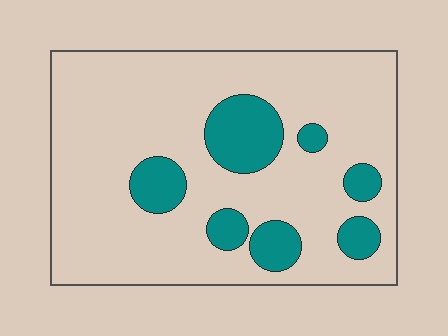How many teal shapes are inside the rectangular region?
7.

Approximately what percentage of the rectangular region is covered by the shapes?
Approximately 20%.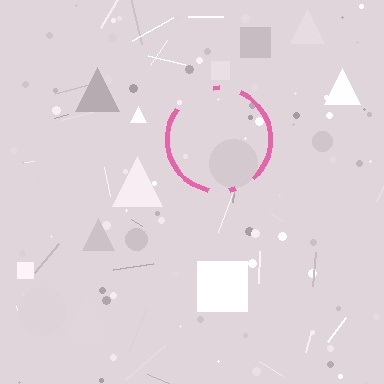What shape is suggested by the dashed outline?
The dashed outline suggests a circle.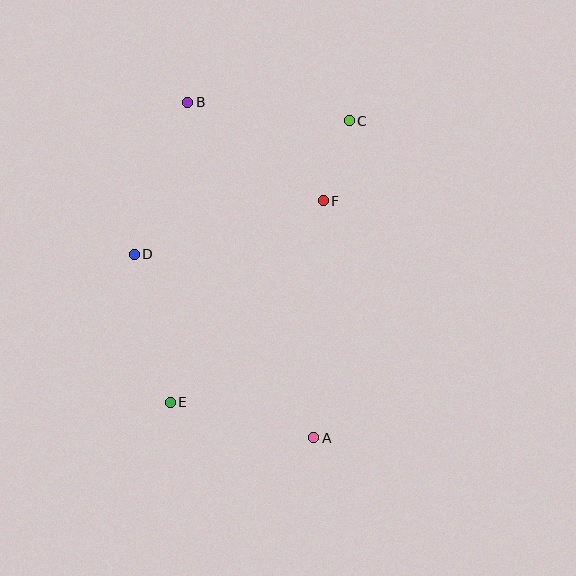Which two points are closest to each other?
Points C and F are closest to each other.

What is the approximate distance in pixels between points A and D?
The distance between A and D is approximately 257 pixels.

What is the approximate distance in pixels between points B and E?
The distance between B and E is approximately 301 pixels.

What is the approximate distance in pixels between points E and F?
The distance between E and F is approximately 253 pixels.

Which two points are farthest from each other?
Points A and B are farthest from each other.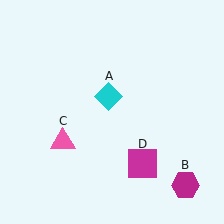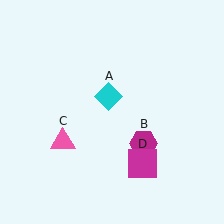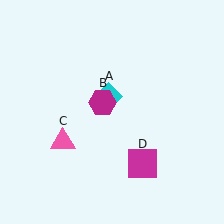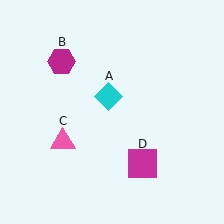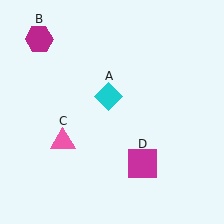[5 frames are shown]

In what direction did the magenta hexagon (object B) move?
The magenta hexagon (object B) moved up and to the left.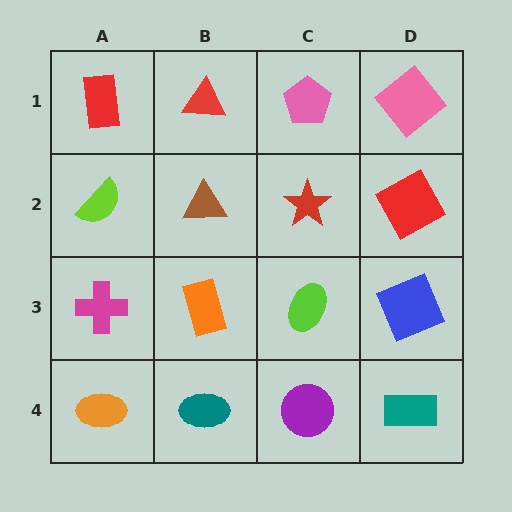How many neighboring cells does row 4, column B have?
3.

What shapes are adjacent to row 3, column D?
A red square (row 2, column D), a teal rectangle (row 4, column D), a lime ellipse (row 3, column C).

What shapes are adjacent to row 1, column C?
A red star (row 2, column C), a red triangle (row 1, column B), a pink diamond (row 1, column D).